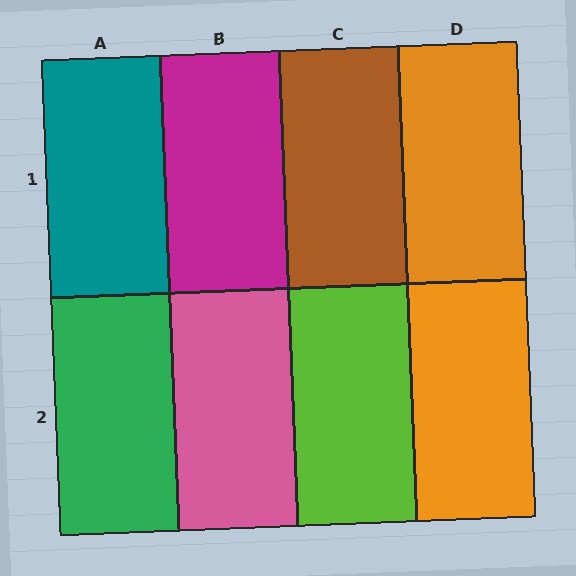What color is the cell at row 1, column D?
Orange.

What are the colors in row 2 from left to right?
Green, pink, lime, orange.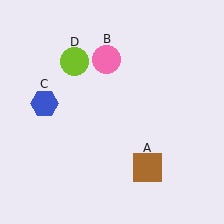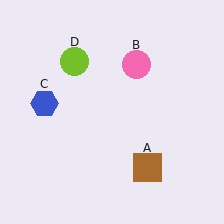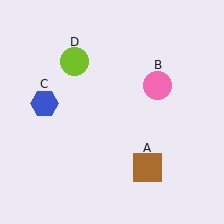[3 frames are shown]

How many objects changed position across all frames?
1 object changed position: pink circle (object B).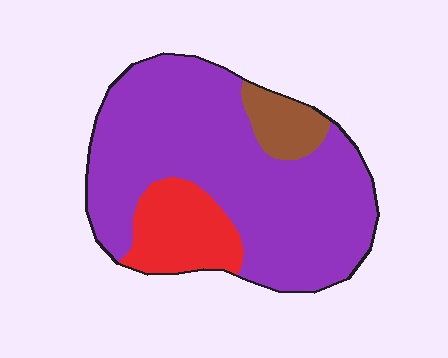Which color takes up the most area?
Purple, at roughly 75%.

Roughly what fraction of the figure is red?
Red takes up about one sixth (1/6) of the figure.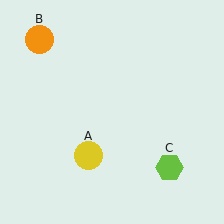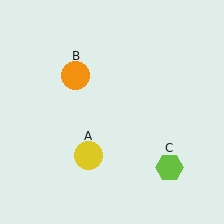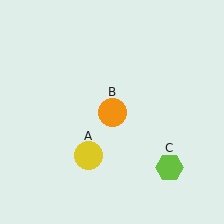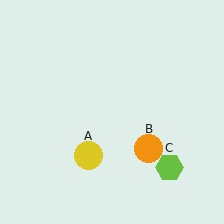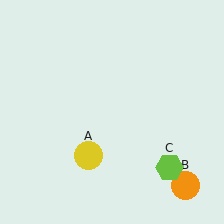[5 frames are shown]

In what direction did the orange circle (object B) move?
The orange circle (object B) moved down and to the right.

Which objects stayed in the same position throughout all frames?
Yellow circle (object A) and lime hexagon (object C) remained stationary.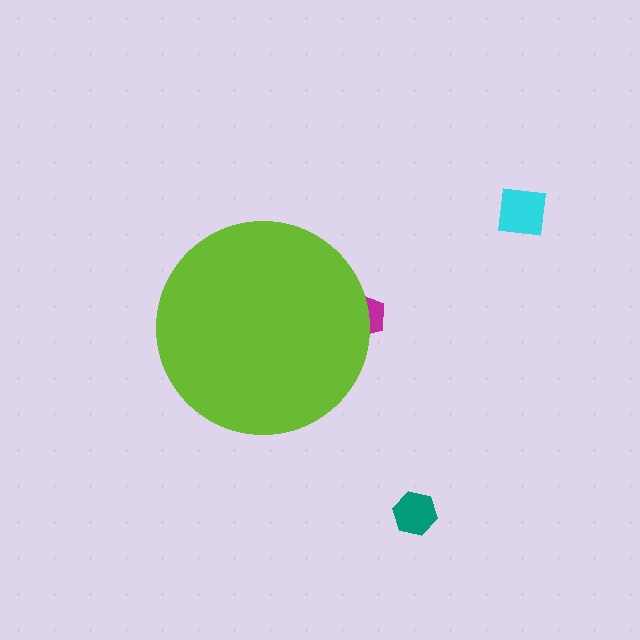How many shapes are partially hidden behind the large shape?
1 shape is partially hidden.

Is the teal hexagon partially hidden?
No, the teal hexagon is fully visible.